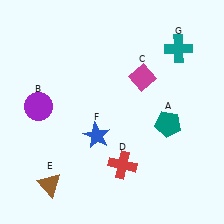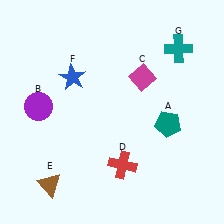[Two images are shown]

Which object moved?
The blue star (F) moved up.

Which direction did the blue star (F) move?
The blue star (F) moved up.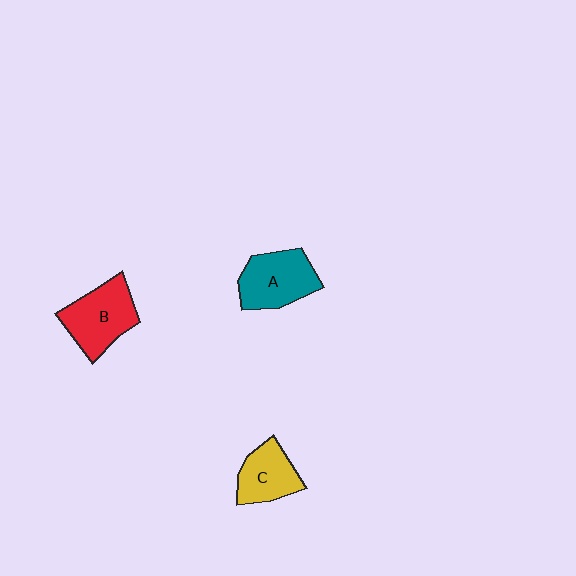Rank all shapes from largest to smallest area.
From largest to smallest: B (red), A (teal), C (yellow).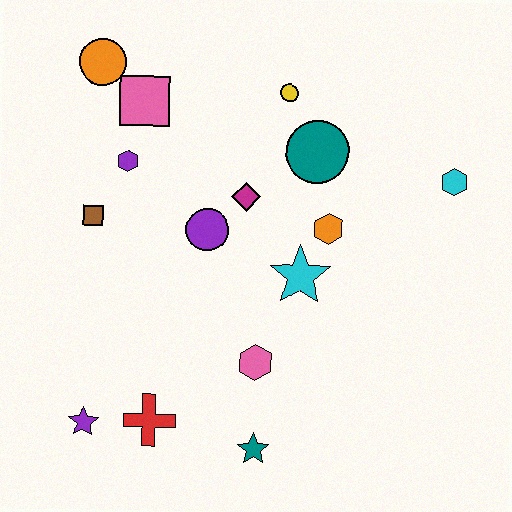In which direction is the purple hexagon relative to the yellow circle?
The purple hexagon is to the left of the yellow circle.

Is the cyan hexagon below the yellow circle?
Yes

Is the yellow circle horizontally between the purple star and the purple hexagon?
No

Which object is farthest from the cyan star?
The orange circle is farthest from the cyan star.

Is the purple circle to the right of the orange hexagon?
No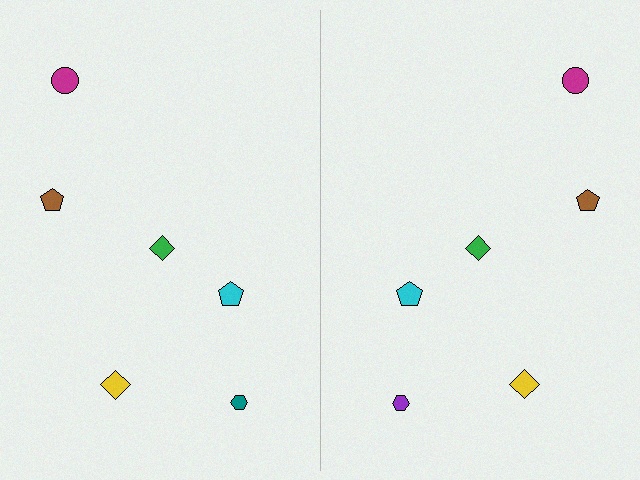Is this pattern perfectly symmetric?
No, the pattern is not perfectly symmetric. The purple hexagon on the right side breaks the symmetry — its mirror counterpart is teal.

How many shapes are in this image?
There are 12 shapes in this image.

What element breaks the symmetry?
The purple hexagon on the right side breaks the symmetry — its mirror counterpart is teal.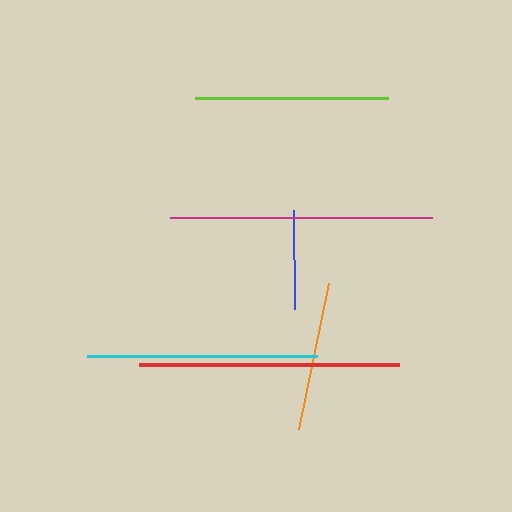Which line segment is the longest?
The magenta line is the longest at approximately 262 pixels.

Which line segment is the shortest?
The blue line is the shortest at approximately 98 pixels.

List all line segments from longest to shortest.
From longest to shortest: magenta, red, cyan, lime, orange, blue.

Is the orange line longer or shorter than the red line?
The red line is longer than the orange line.